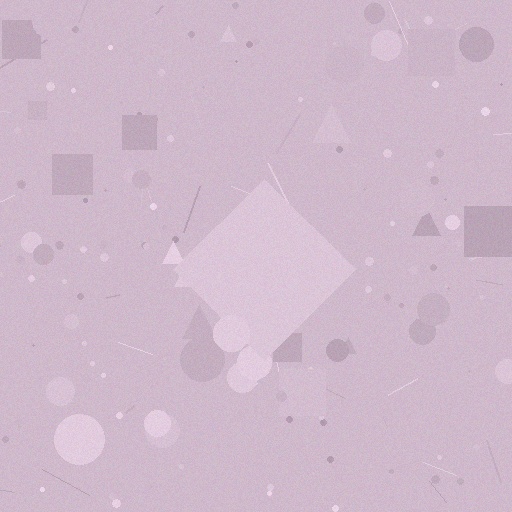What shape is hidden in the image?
A diamond is hidden in the image.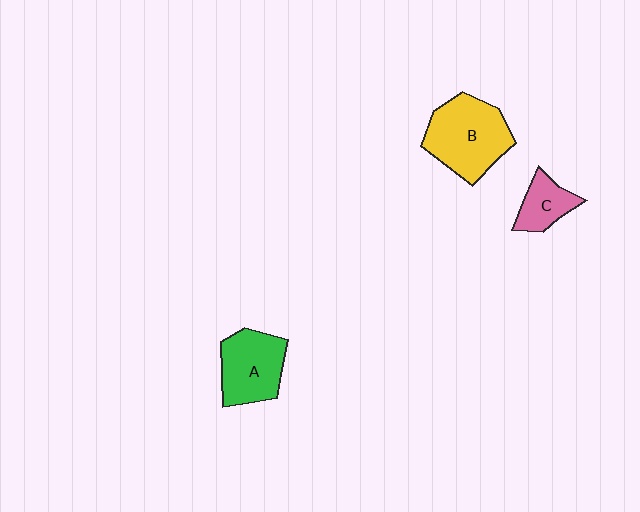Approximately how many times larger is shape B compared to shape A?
Approximately 1.3 times.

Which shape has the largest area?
Shape B (yellow).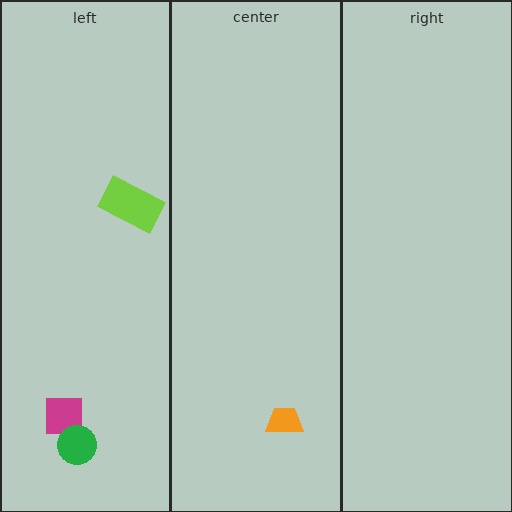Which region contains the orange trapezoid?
The center region.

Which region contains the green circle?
The left region.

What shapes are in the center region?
The orange trapezoid.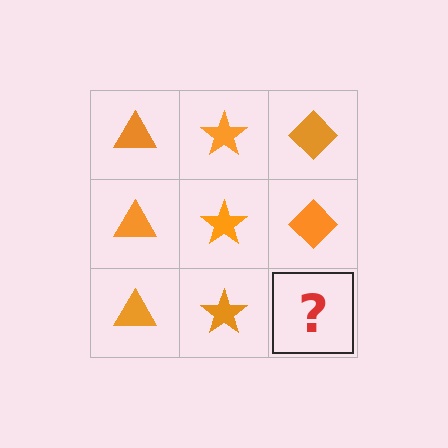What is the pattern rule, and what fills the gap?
The rule is that each column has a consistent shape. The gap should be filled with an orange diamond.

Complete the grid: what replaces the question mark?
The question mark should be replaced with an orange diamond.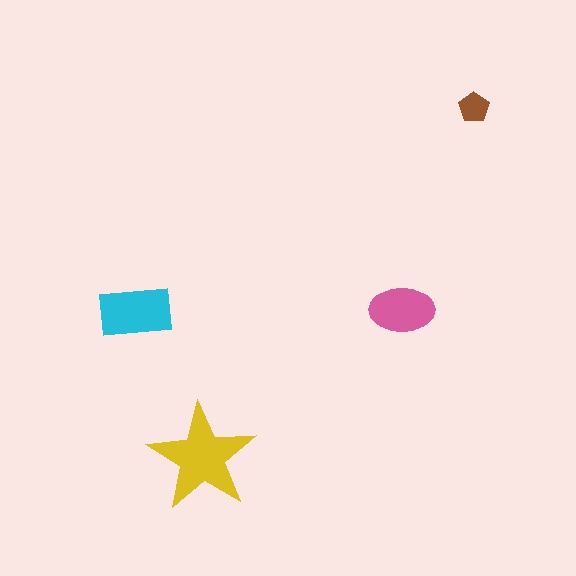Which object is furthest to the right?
The brown pentagon is rightmost.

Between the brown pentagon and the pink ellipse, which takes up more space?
The pink ellipse.